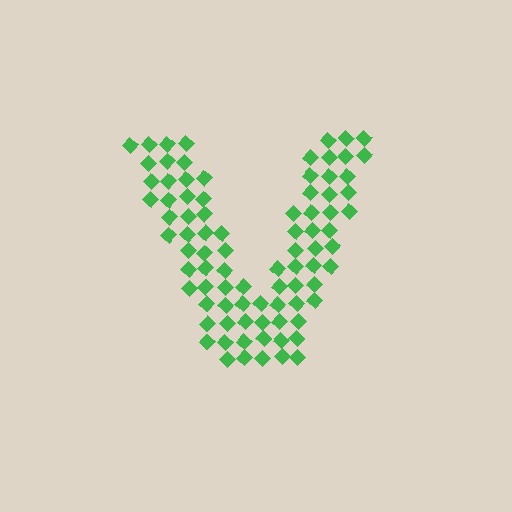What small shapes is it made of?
It is made of small diamonds.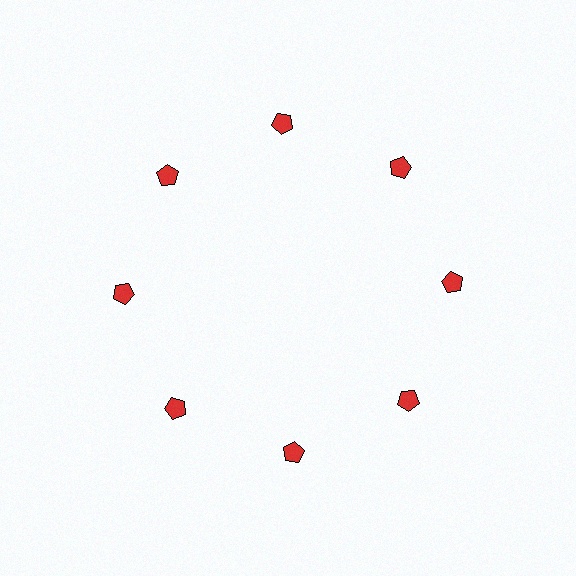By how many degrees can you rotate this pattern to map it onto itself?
The pattern maps onto itself every 45 degrees of rotation.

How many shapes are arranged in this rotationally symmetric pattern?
There are 8 shapes, arranged in 8 groups of 1.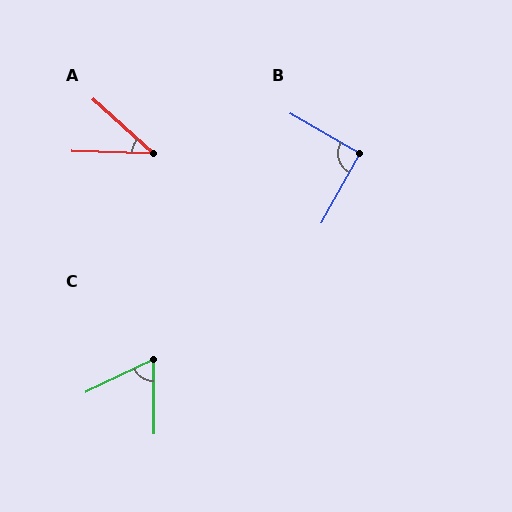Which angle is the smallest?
A, at approximately 40 degrees.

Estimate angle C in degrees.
Approximately 65 degrees.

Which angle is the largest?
B, at approximately 91 degrees.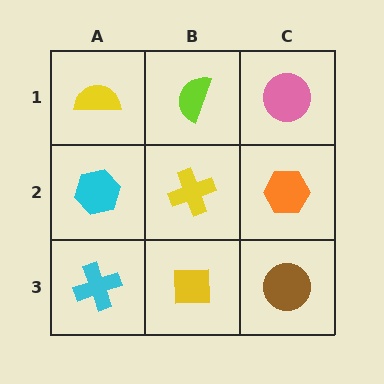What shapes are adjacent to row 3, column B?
A yellow cross (row 2, column B), a cyan cross (row 3, column A), a brown circle (row 3, column C).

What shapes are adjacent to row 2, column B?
A lime semicircle (row 1, column B), a yellow square (row 3, column B), a cyan hexagon (row 2, column A), an orange hexagon (row 2, column C).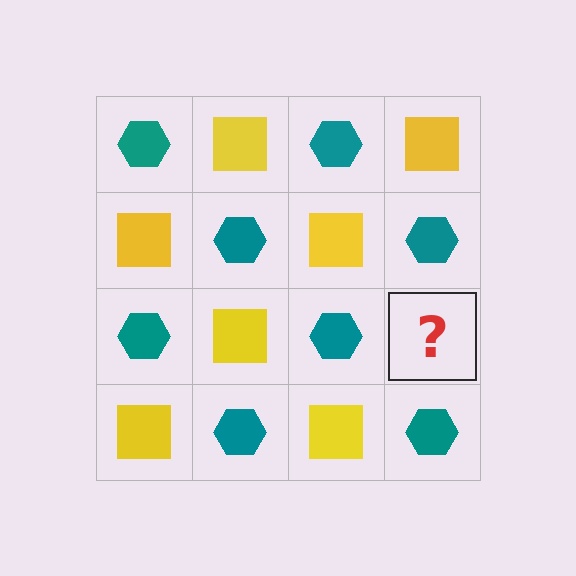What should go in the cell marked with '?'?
The missing cell should contain a yellow square.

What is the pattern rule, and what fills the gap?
The rule is that it alternates teal hexagon and yellow square in a checkerboard pattern. The gap should be filled with a yellow square.